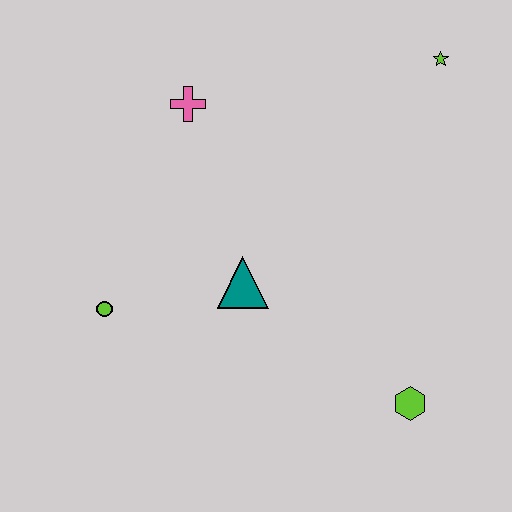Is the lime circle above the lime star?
No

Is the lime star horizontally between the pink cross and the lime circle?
No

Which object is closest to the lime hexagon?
The teal triangle is closest to the lime hexagon.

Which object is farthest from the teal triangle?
The lime star is farthest from the teal triangle.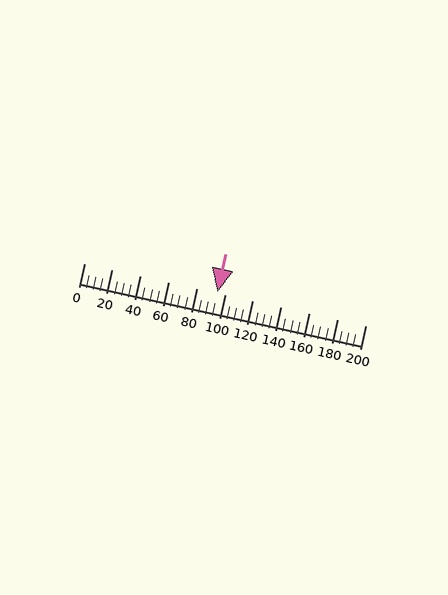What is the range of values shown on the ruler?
The ruler shows values from 0 to 200.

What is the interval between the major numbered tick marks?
The major tick marks are spaced 20 units apart.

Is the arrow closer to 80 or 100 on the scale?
The arrow is closer to 100.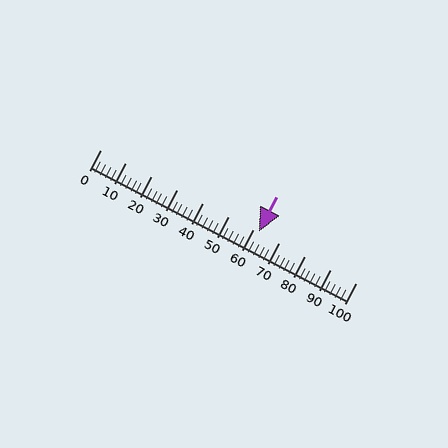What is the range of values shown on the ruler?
The ruler shows values from 0 to 100.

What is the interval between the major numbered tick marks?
The major tick marks are spaced 10 units apart.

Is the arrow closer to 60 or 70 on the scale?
The arrow is closer to 60.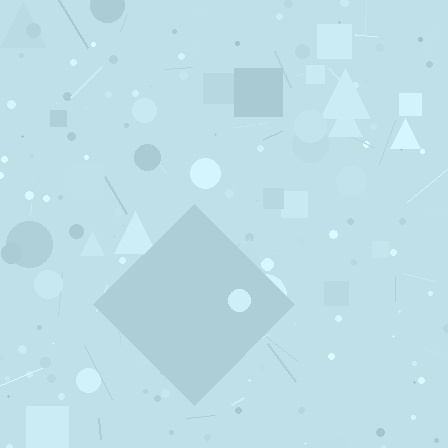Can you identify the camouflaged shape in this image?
The camouflaged shape is a diamond.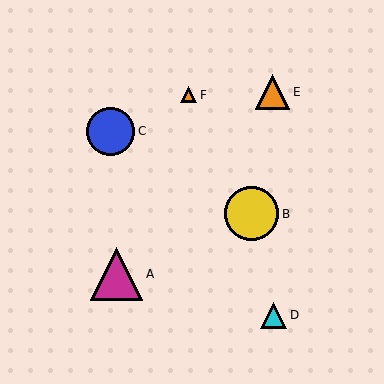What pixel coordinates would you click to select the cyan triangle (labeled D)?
Click at (274, 315) to select the cyan triangle D.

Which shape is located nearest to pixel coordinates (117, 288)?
The magenta triangle (labeled A) at (116, 274) is nearest to that location.